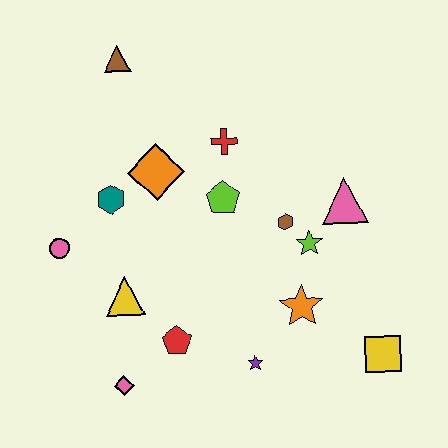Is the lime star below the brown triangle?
Yes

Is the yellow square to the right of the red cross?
Yes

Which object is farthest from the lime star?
The brown triangle is farthest from the lime star.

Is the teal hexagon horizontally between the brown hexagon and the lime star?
No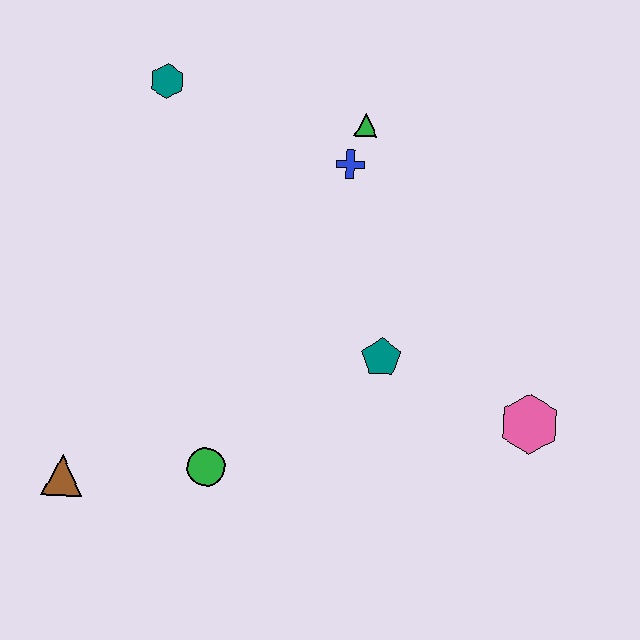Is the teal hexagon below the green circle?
No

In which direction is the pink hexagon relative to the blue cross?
The pink hexagon is below the blue cross.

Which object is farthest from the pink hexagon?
The teal hexagon is farthest from the pink hexagon.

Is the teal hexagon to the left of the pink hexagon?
Yes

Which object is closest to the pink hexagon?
The teal pentagon is closest to the pink hexagon.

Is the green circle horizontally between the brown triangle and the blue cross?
Yes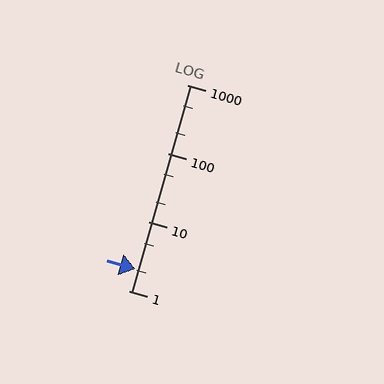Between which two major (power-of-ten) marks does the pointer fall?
The pointer is between 1 and 10.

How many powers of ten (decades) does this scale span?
The scale spans 3 decades, from 1 to 1000.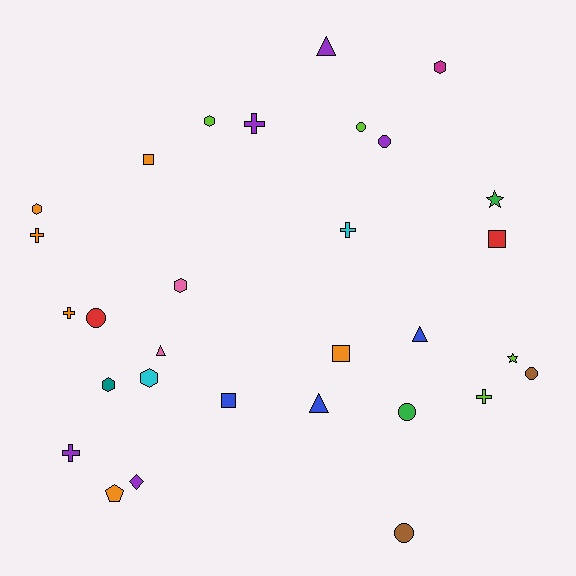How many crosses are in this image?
There are 6 crosses.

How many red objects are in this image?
There are 2 red objects.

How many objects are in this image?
There are 30 objects.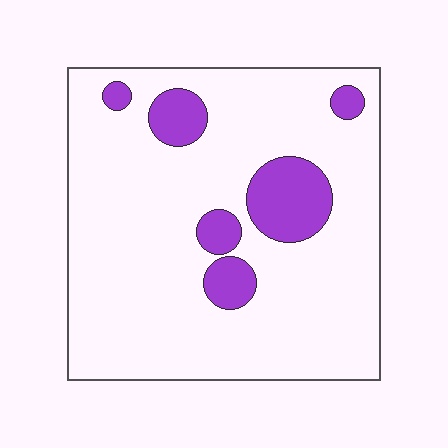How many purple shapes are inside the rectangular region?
6.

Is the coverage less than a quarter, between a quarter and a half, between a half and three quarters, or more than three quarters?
Less than a quarter.